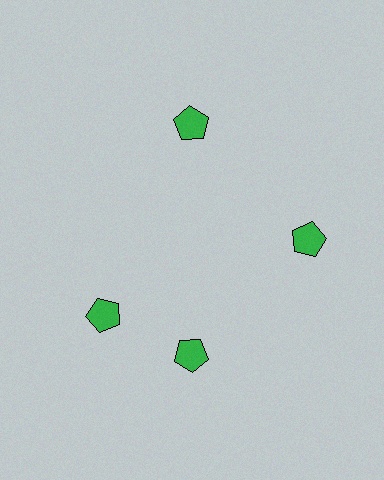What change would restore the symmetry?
The symmetry would be restored by rotating it back into even spacing with its neighbors so that all 4 pentagons sit at equal angles and equal distance from the center.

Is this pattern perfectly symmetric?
No. The 4 green pentagons are arranged in a ring, but one element near the 9 o'clock position is rotated out of alignment along the ring, breaking the 4-fold rotational symmetry.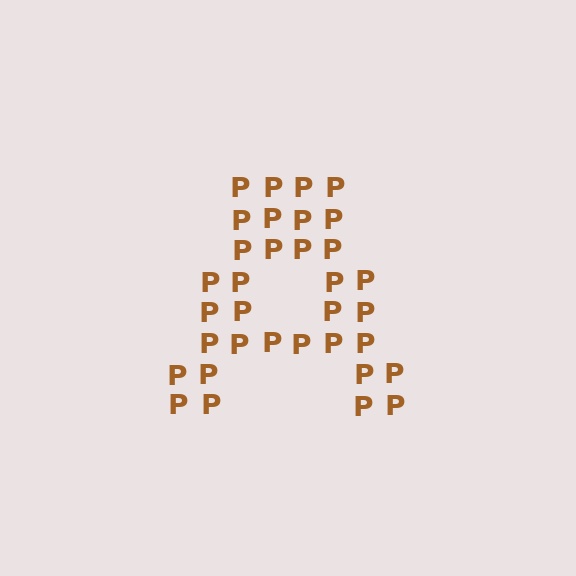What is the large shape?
The large shape is the letter A.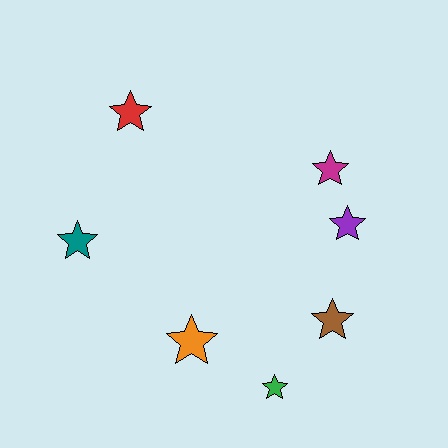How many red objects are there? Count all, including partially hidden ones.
There is 1 red object.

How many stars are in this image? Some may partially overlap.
There are 7 stars.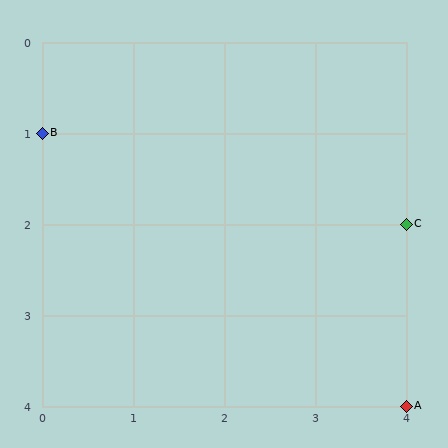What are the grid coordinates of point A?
Point A is at grid coordinates (4, 4).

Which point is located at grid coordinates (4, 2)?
Point C is at (4, 2).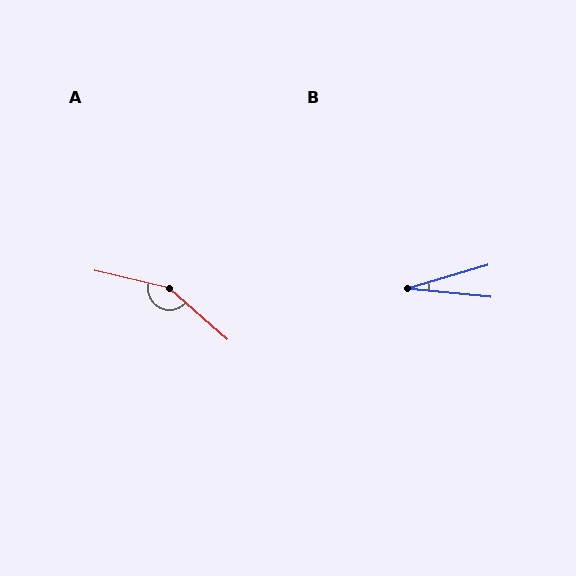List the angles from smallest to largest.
B (22°), A (152°).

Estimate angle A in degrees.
Approximately 152 degrees.